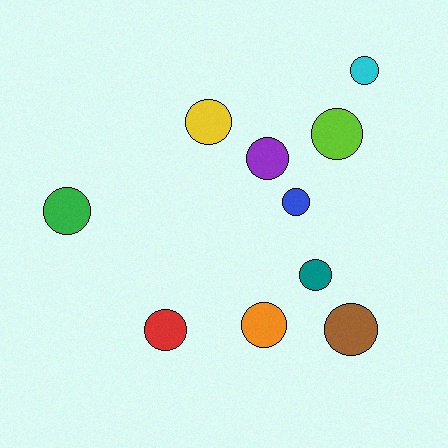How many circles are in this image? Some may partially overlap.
There are 10 circles.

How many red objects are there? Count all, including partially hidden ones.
There is 1 red object.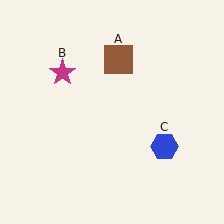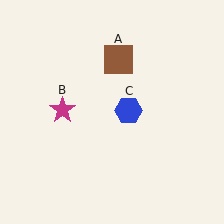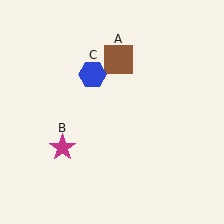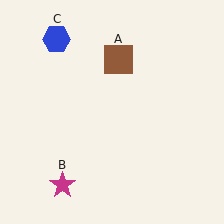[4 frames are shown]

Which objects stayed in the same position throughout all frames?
Brown square (object A) remained stationary.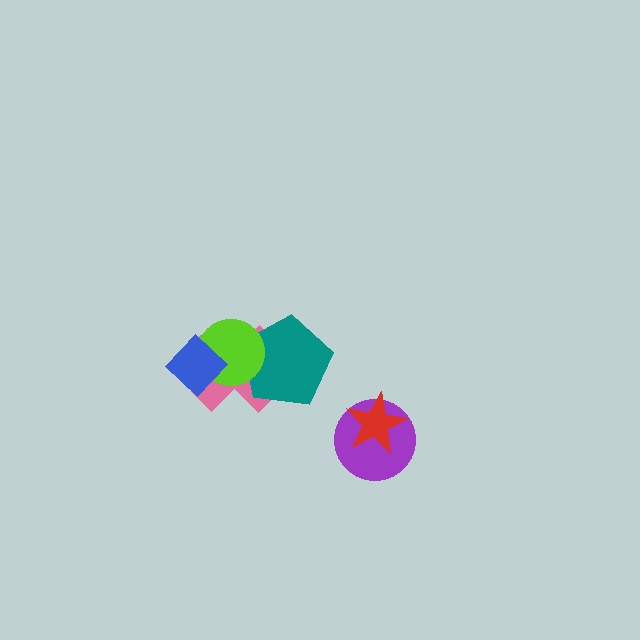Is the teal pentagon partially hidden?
Yes, it is partially covered by another shape.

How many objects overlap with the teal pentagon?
2 objects overlap with the teal pentagon.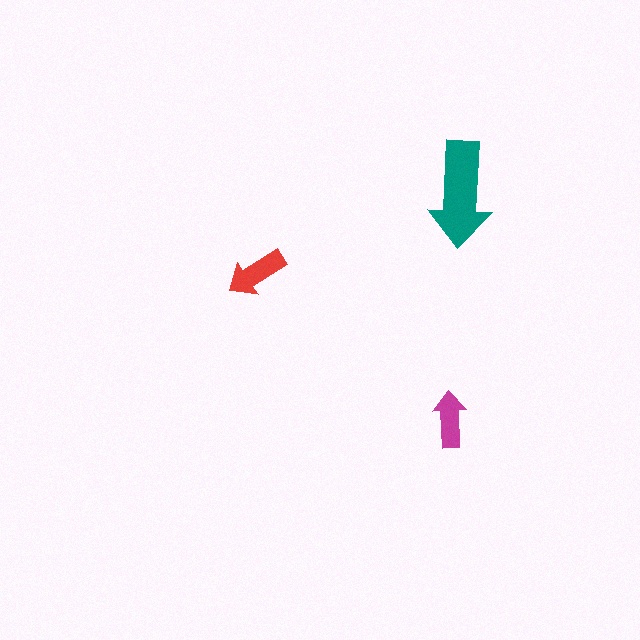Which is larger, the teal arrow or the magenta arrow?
The teal one.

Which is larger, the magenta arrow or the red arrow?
The red one.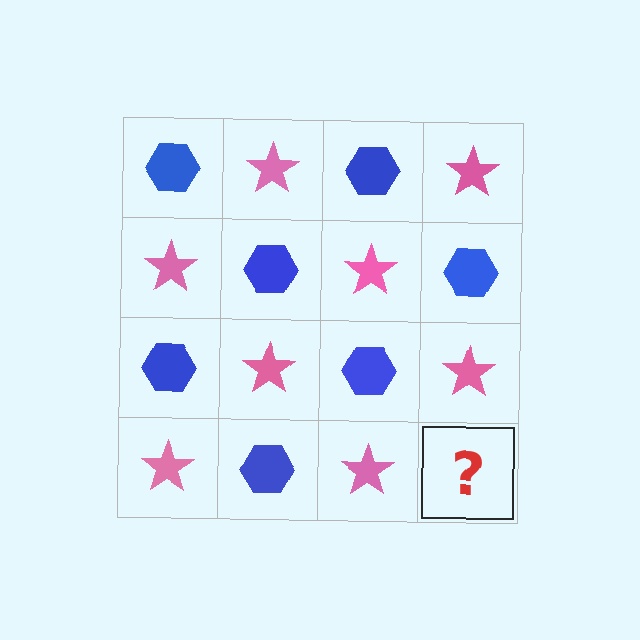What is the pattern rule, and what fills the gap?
The rule is that it alternates blue hexagon and pink star in a checkerboard pattern. The gap should be filled with a blue hexagon.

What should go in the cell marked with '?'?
The missing cell should contain a blue hexagon.